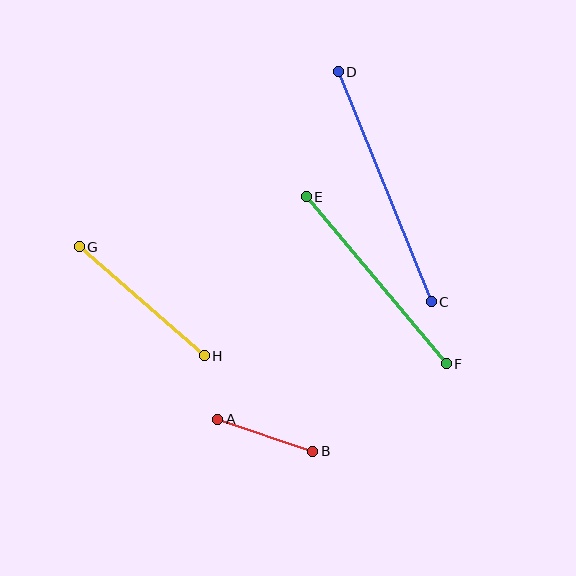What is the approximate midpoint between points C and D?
The midpoint is at approximately (385, 187) pixels.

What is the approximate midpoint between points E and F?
The midpoint is at approximately (376, 280) pixels.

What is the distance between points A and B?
The distance is approximately 100 pixels.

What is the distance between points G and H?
The distance is approximately 166 pixels.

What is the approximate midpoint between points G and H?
The midpoint is at approximately (142, 301) pixels.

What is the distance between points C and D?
The distance is approximately 248 pixels.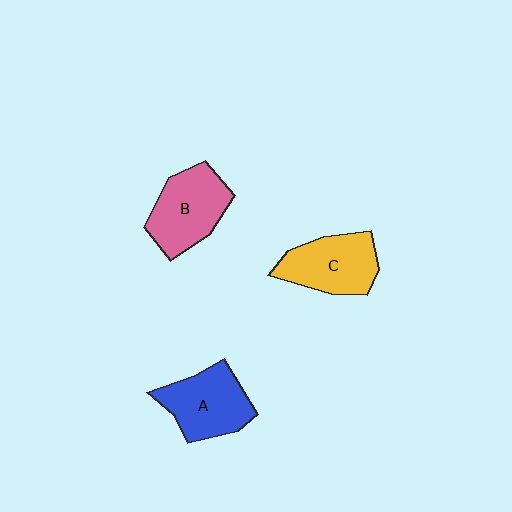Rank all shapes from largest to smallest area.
From largest to smallest: B (pink), A (blue), C (yellow).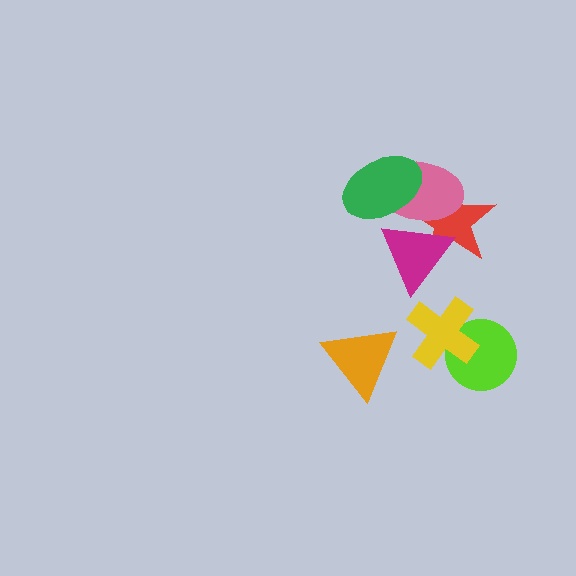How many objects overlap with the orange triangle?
0 objects overlap with the orange triangle.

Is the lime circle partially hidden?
Yes, it is partially covered by another shape.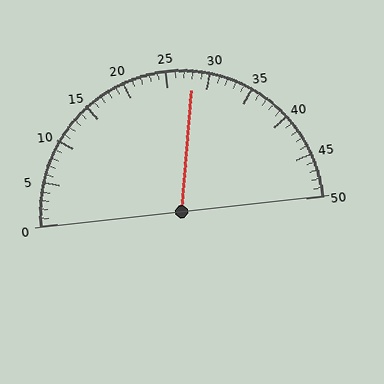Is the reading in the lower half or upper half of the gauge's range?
The reading is in the upper half of the range (0 to 50).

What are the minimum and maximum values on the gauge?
The gauge ranges from 0 to 50.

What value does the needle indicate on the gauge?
The needle indicates approximately 28.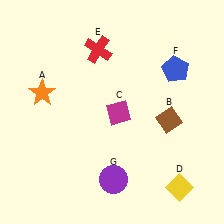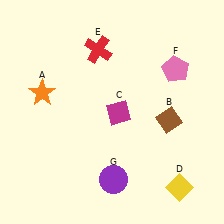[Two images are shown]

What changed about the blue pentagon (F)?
In Image 1, F is blue. In Image 2, it changed to pink.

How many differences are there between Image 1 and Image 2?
There is 1 difference between the two images.